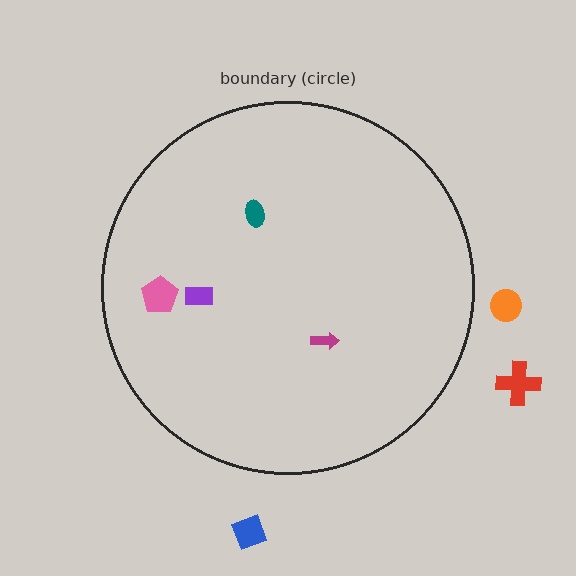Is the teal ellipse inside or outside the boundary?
Inside.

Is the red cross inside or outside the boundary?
Outside.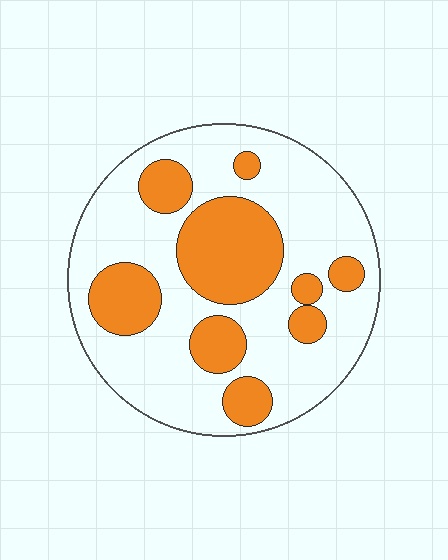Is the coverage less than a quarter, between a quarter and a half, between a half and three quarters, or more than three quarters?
Between a quarter and a half.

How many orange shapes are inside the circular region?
9.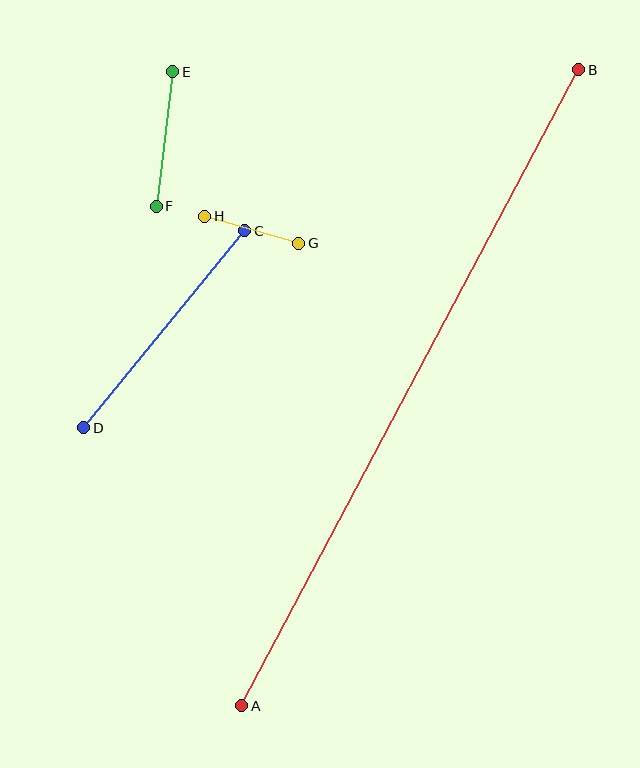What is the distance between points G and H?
The distance is approximately 98 pixels.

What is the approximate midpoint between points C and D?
The midpoint is at approximately (164, 329) pixels.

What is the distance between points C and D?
The distance is approximately 254 pixels.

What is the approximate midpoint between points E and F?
The midpoint is at approximately (165, 139) pixels.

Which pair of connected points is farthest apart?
Points A and B are farthest apart.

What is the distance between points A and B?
The distance is approximately 719 pixels.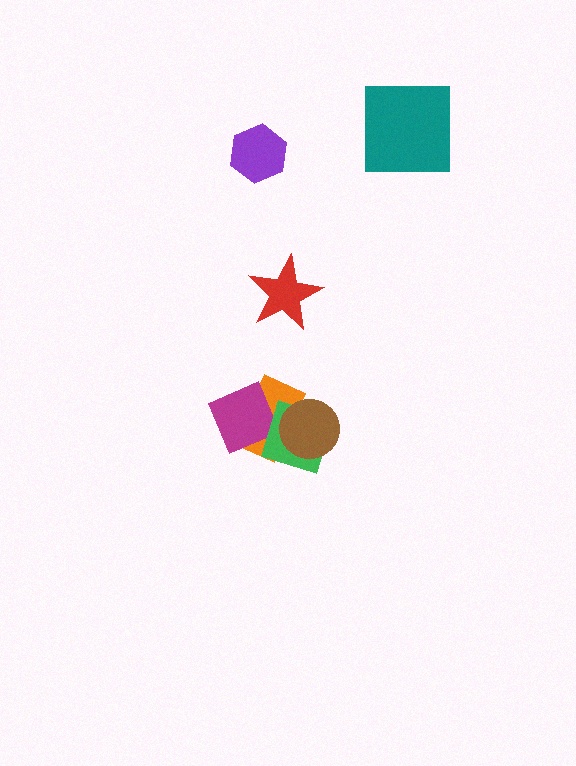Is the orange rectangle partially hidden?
Yes, it is partially covered by another shape.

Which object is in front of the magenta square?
The green diamond is in front of the magenta square.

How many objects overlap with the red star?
0 objects overlap with the red star.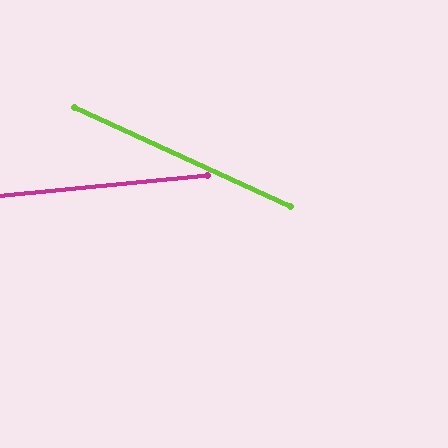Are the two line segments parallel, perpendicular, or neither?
Neither parallel nor perpendicular — they differ by about 30°.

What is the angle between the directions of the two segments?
Approximately 30 degrees.